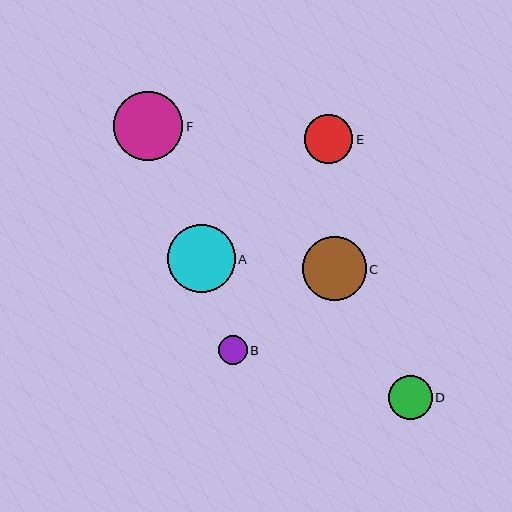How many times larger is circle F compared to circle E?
Circle F is approximately 1.4 times the size of circle E.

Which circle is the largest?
Circle F is the largest with a size of approximately 69 pixels.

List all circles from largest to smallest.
From largest to smallest: F, A, C, E, D, B.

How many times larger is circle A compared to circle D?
Circle A is approximately 1.5 times the size of circle D.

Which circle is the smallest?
Circle B is the smallest with a size of approximately 29 pixels.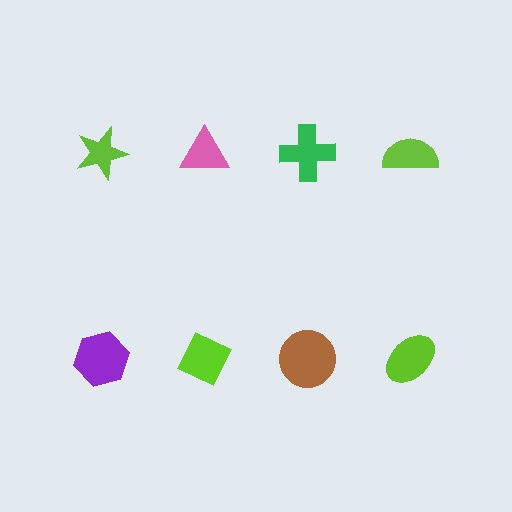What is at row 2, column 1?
A purple hexagon.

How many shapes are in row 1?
4 shapes.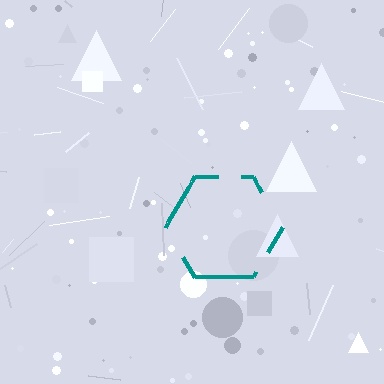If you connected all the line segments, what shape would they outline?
They would outline a hexagon.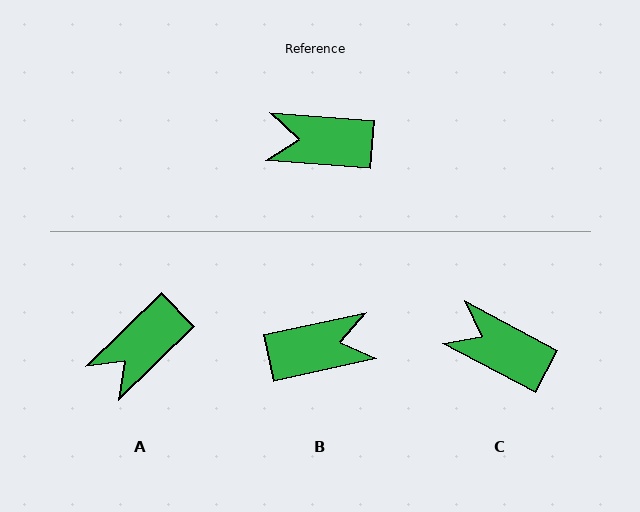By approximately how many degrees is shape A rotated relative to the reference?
Approximately 49 degrees counter-clockwise.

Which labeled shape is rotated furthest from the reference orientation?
B, about 163 degrees away.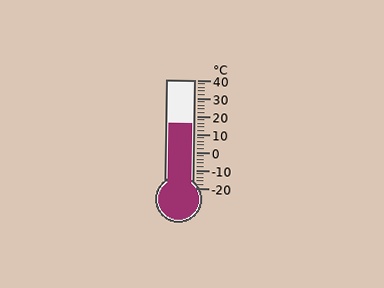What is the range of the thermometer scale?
The thermometer scale ranges from -20°C to 40°C.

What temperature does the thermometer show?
The thermometer shows approximately 16°C.